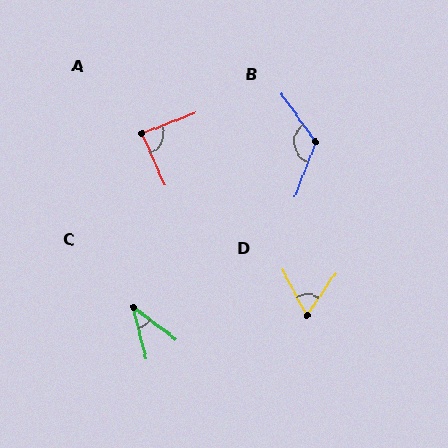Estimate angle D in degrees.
Approximately 63 degrees.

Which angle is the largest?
B, at approximately 124 degrees.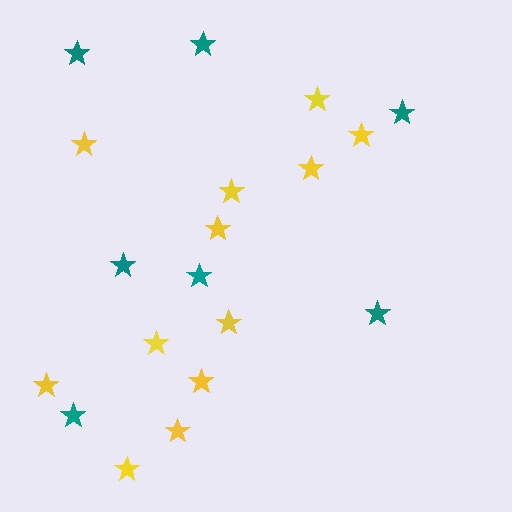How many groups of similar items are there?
There are 2 groups: one group of teal stars (7) and one group of yellow stars (12).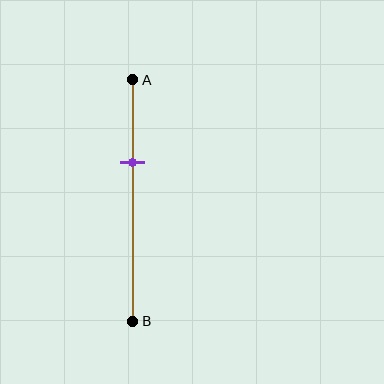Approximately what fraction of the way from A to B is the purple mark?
The purple mark is approximately 35% of the way from A to B.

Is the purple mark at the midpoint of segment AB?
No, the mark is at about 35% from A, not at the 50% midpoint.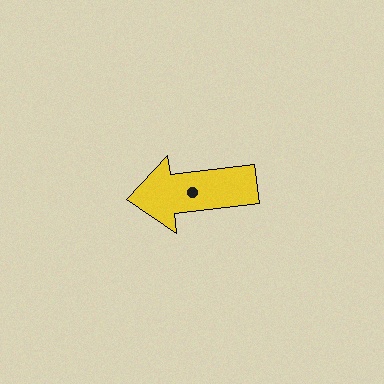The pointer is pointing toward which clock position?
Roughly 9 o'clock.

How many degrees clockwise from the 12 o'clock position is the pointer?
Approximately 263 degrees.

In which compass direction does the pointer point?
West.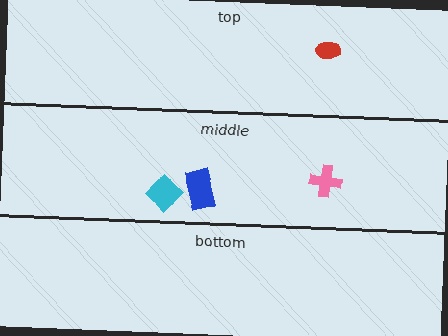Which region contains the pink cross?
The middle region.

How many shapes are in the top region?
1.